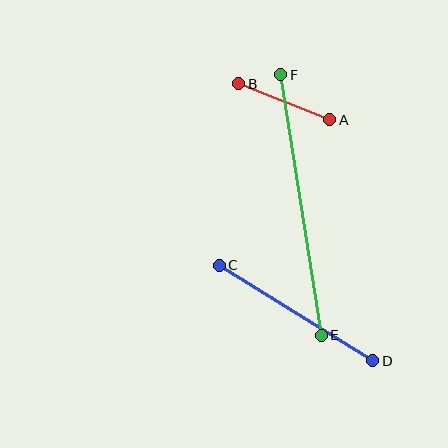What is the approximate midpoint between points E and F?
The midpoint is at approximately (301, 205) pixels.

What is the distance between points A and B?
The distance is approximately 98 pixels.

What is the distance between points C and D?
The distance is approximately 181 pixels.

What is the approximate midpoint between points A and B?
The midpoint is at approximately (284, 102) pixels.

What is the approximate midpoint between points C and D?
The midpoint is at approximately (296, 313) pixels.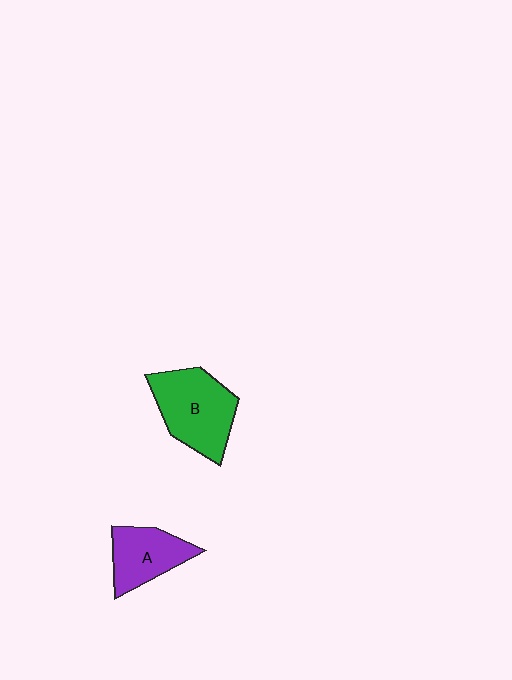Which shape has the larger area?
Shape B (green).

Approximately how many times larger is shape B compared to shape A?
Approximately 1.4 times.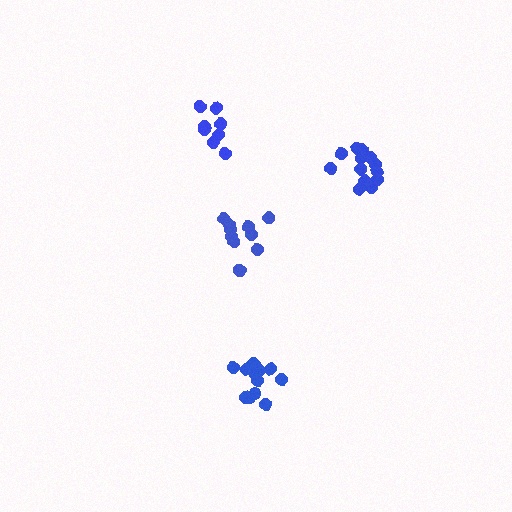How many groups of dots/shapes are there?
There are 4 groups.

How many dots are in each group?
Group 1: 11 dots, Group 2: 13 dots, Group 3: 8 dots, Group 4: 13 dots (45 total).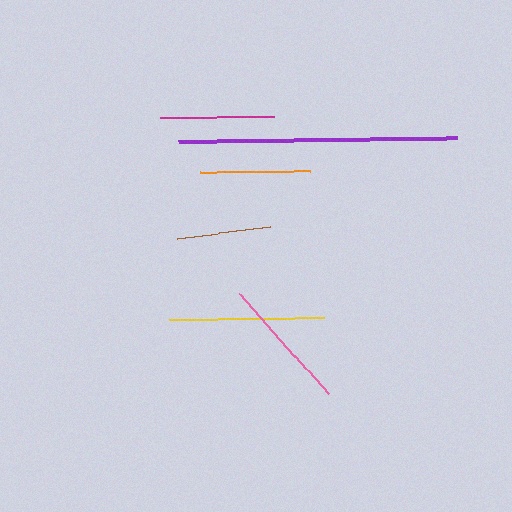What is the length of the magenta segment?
The magenta segment is approximately 114 pixels long.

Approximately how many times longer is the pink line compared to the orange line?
The pink line is approximately 1.2 times the length of the orange line.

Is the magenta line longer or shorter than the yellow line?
The yellow line is longer than the magenta line.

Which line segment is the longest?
The purple line is the longest at approximately 279 pixels.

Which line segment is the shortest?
The brown line is the shortest at approximately 94 pixels.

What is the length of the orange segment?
The orange segment is approximately 109 pixels long.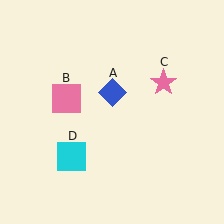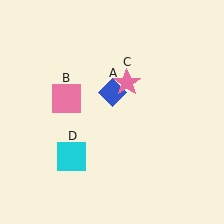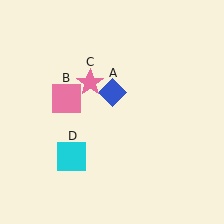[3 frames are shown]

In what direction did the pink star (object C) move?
The pink star (object C) moved left.